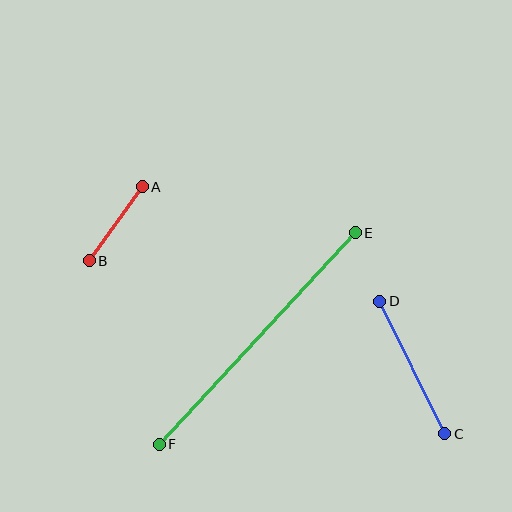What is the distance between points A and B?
The distance is approximately 91 pixels.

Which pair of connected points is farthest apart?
Points E and F are farthest apart.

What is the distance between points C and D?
The distance is approximately 148 pixels.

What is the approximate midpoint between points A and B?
The midpoint is at approximately (116, 224) pixels.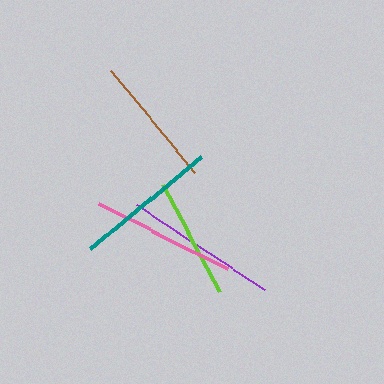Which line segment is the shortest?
The lime line is the shortest at approximately 122 pixels.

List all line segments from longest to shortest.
From longest to shortest: purple, pink, teal, brown, lime.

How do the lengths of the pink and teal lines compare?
The pink and teal lines are approximately the same length.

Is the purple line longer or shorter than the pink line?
The purple line is longer than the pink line.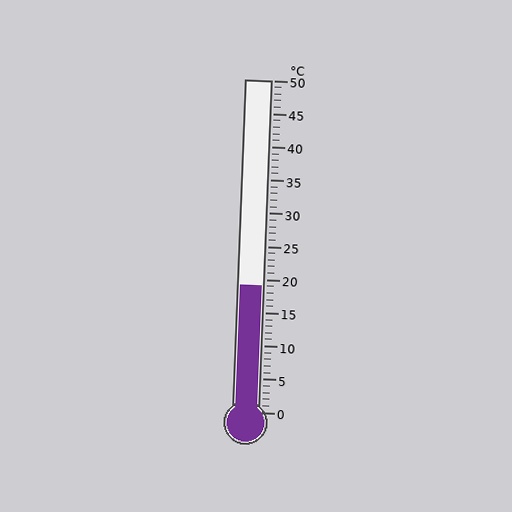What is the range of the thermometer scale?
The thermometer scale ranges from 0°C to 50°C.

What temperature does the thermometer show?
The thermometer shows approximately 19°C.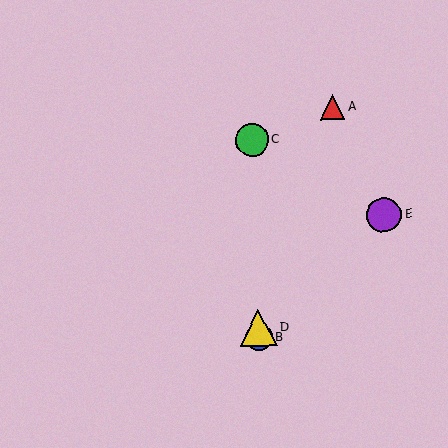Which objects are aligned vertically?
Objects B, C, D are aligned vertically.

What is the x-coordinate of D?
Object D is at x≈259.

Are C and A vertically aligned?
No, C is at x≈252 and A is at x≈333.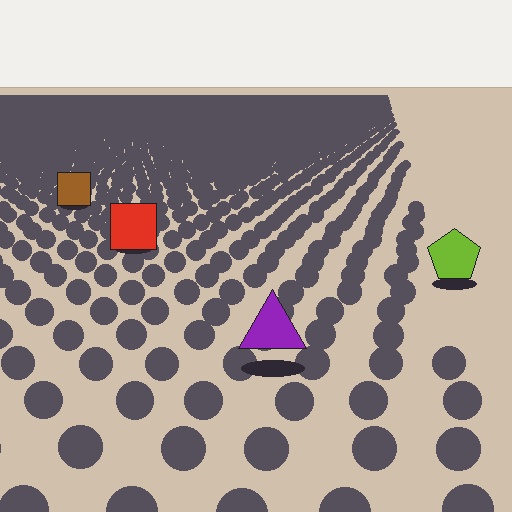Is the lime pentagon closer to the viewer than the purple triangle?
No. The purple triangle is closer — you can tell from the texture gradient: the ground texture is coarser near it.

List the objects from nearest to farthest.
From nearest to farthest: the purple triangle, the lime pentagon, the red square, the brown square.